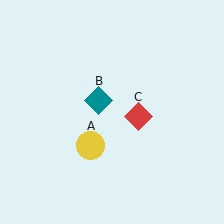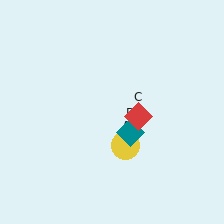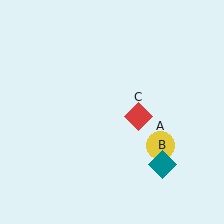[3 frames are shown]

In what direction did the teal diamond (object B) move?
The teal diamond (object B) moved down and to the right.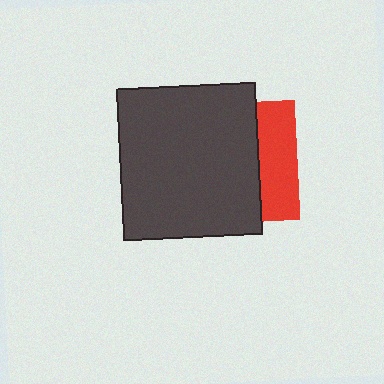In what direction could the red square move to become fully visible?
The red square could move right. That would shift it out from behind the dark gray rectangle entirely.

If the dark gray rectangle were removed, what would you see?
You would see the complete red square.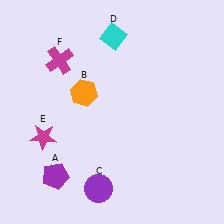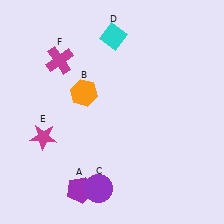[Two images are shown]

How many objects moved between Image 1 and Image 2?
1 object moved between the two images.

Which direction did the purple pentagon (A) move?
The purple pentagon (A) moved right.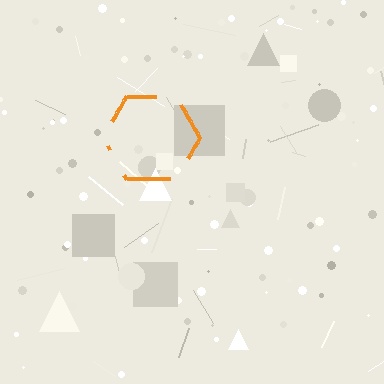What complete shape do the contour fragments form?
The contour fragments form a hexagon.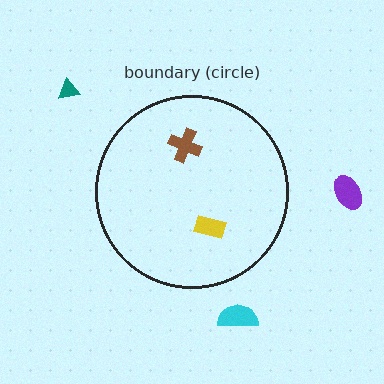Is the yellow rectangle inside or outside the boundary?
Inside.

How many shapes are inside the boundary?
2 inside, 3 outside.